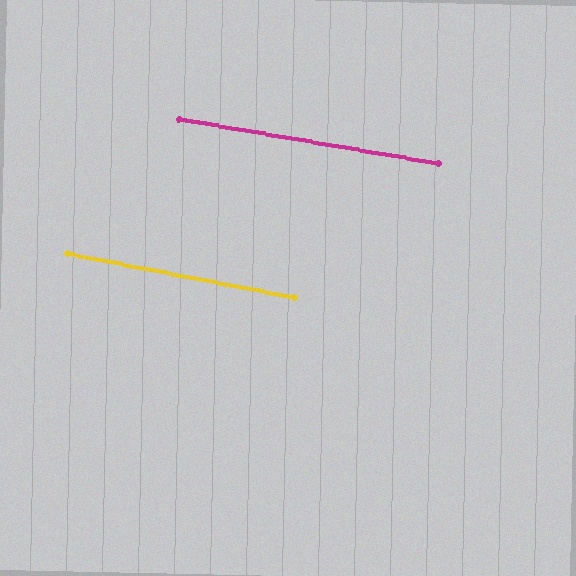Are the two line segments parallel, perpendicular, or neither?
Parallel — their directions differ by only 1.2°.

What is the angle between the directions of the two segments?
Approximately 1 degree.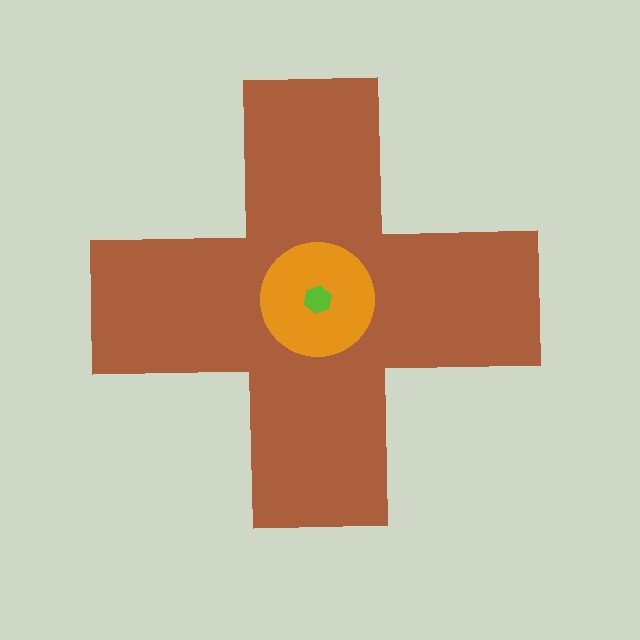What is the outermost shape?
The brown cross.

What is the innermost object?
The lime hexagon.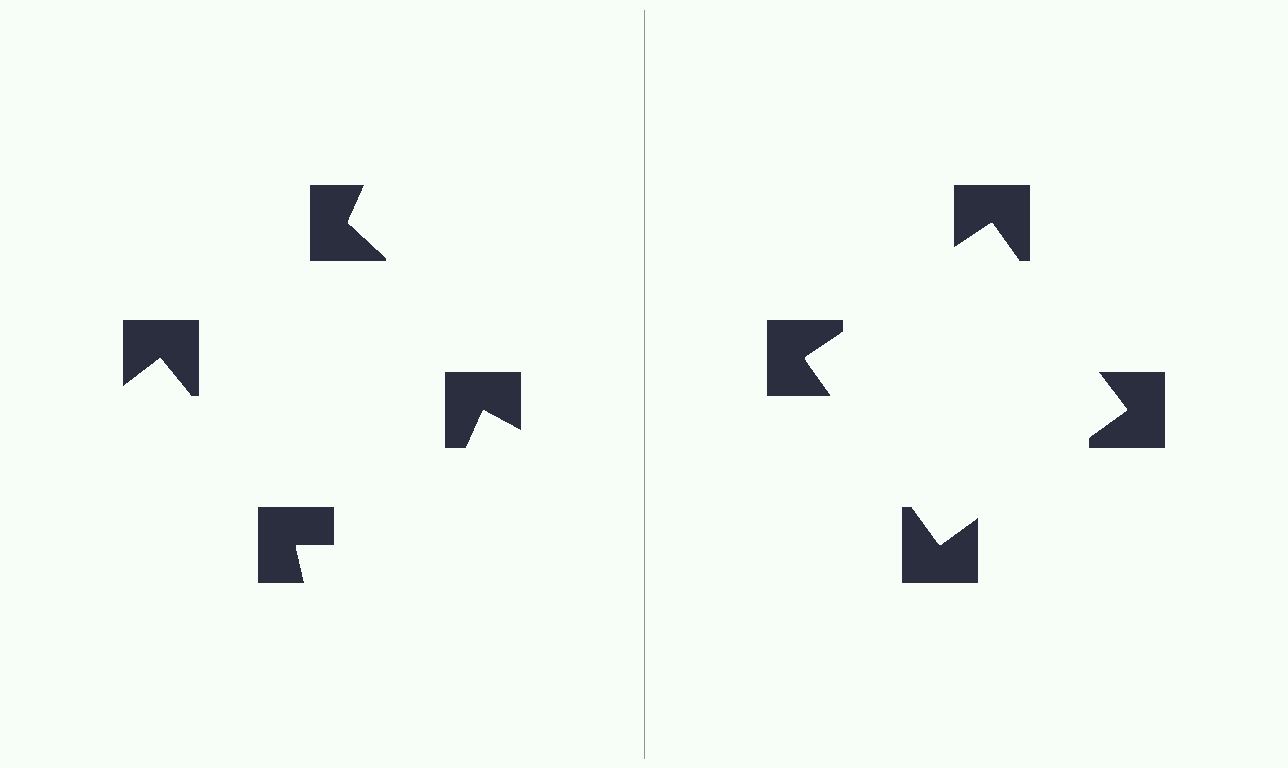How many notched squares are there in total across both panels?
8 — 4 on each side.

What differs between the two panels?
The notched squares are positioned identically on both sides; only the wedge orientations differ. On the right they align to a square; on the left they are misaligned.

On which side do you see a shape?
An illusory square appears on the right side. On the left side the wedge cuts are rotated, so no coherent shape forms.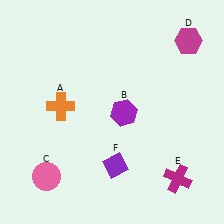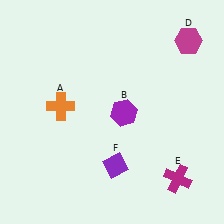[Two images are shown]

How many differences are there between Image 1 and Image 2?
There is 1 difference between the two images.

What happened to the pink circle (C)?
The pink circle (C) was removed in Image 2. It was in the bottom-left area of Image 1.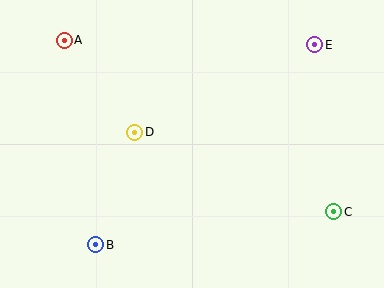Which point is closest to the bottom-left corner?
Point B is closest to the bottom-left corner.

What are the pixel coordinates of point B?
Point B is at (96, 245).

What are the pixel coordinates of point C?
Point C is at (334, 212).